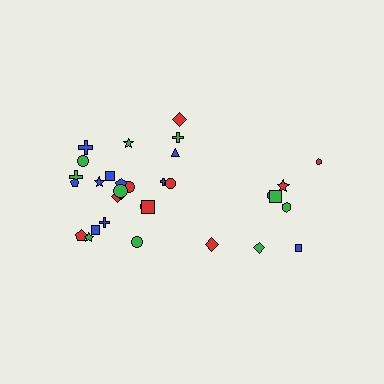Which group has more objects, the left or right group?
The left group.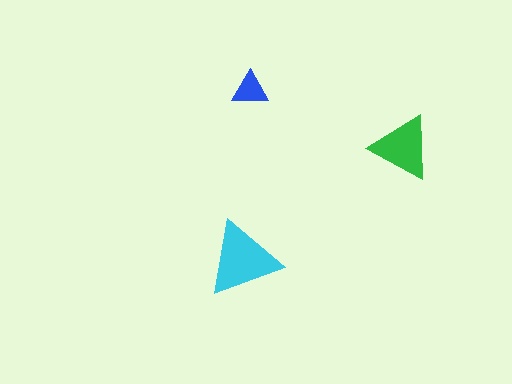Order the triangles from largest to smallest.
the cyan one, the green one, the blue one.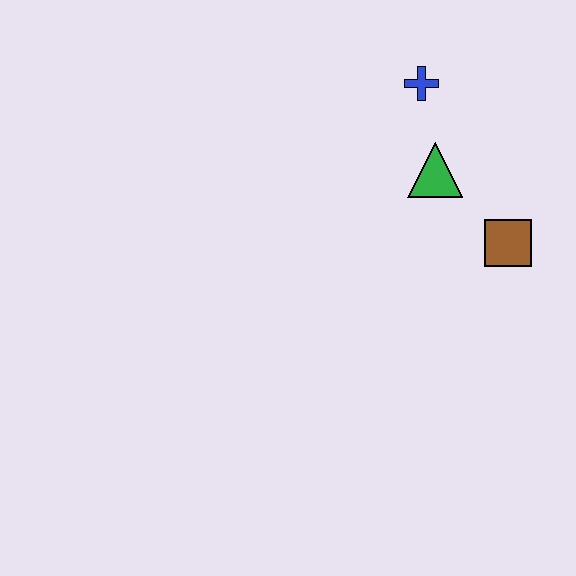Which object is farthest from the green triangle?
The brown square is farthest from the green triangle.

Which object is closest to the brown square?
The green triangle is closest to the brown square.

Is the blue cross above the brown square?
Yes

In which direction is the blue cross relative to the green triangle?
The blue cross is above the green triangle.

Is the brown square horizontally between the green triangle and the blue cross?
No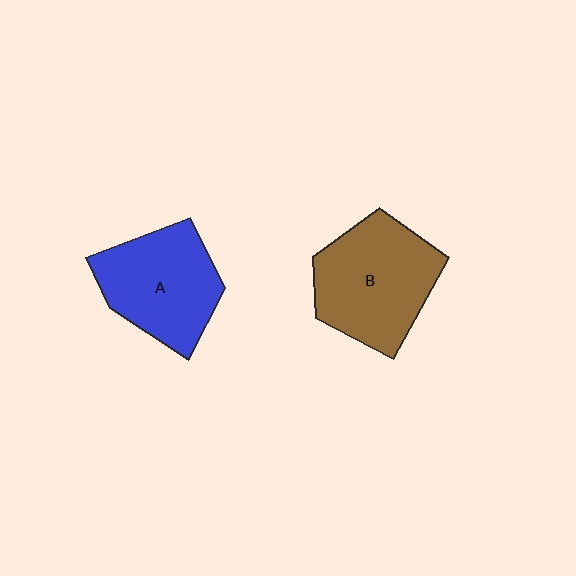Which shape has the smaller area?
Shape A (blue).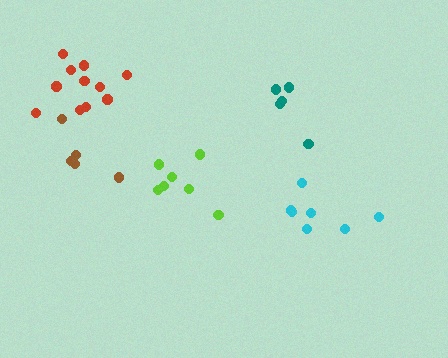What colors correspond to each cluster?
The clusters are colored: red, lime, cyan, brown, teal.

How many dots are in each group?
Group 1: 11 dots, Group 2: 7 dots, Group 3: 7 dots, Group 4: 5 dots, Group 5: 5 dots (35 total).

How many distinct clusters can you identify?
There are 5 distinct clusters.